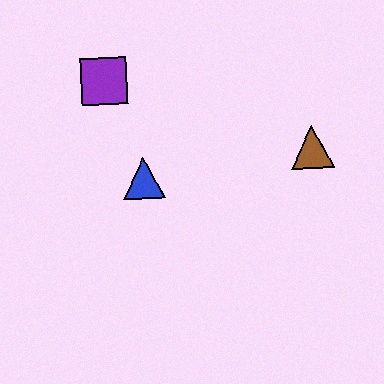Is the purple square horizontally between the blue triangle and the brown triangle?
No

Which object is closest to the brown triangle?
The blue triangle is closest to the brown triangle.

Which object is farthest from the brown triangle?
The purple square is farthest from the brown triangle.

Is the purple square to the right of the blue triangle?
No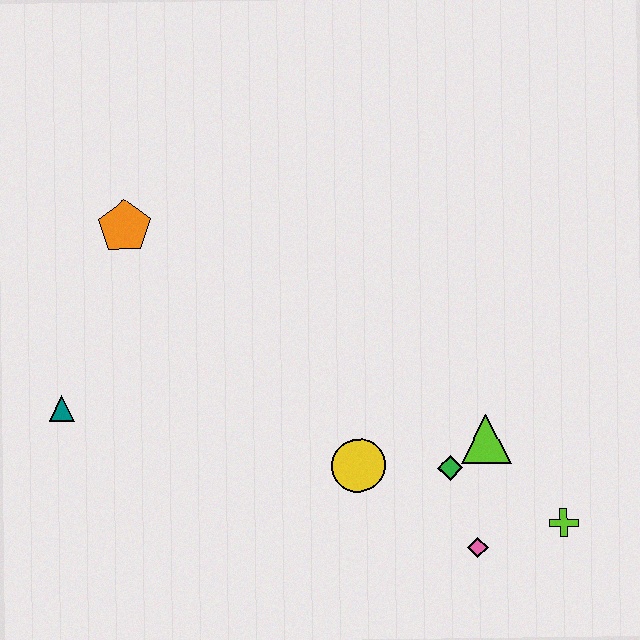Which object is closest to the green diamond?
The lime triangle is closest to the green diamond.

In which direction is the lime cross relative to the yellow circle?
The lime cross is to the right of the yellow circle.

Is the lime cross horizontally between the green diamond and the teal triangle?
No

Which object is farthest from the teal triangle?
The lime cross is farthest from the teal triangle.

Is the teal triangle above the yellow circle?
Yes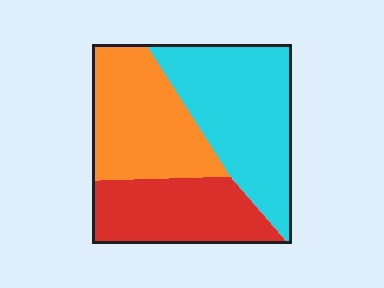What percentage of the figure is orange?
Orange covers about 30% of the figure.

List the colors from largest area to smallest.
From largest to smallest: cyan, orange, red.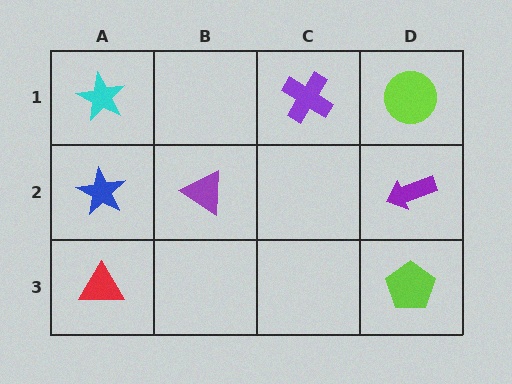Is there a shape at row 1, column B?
No, that cell is empty.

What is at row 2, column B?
A purple triangle.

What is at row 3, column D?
A lime pentagon.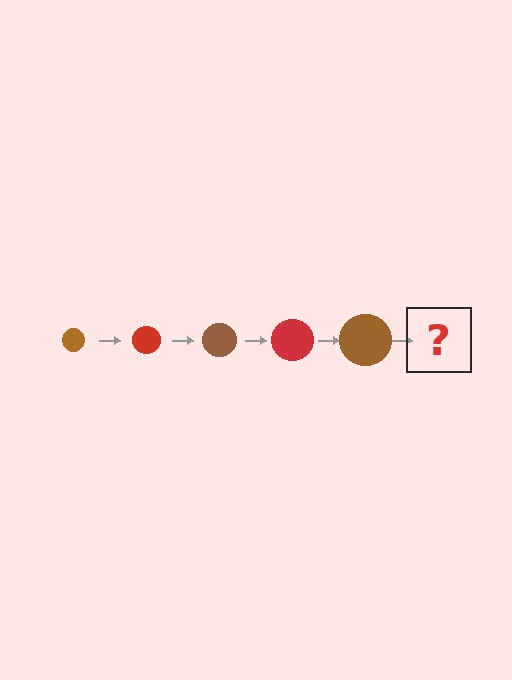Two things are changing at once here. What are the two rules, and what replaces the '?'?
The two rules are that the circle grows larger each step and the color cycles through brown and red. The '?' should be a red circle, larger than the previous one.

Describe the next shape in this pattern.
It should be a red circle, larger than the previous one.